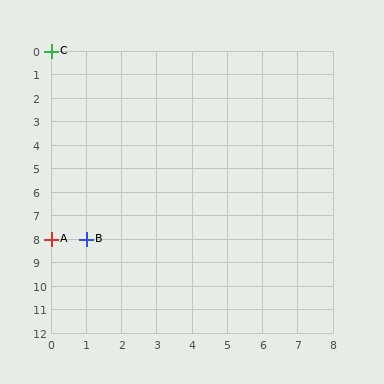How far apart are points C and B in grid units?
Points C and B are 1 column and 8 rows apart (about 8.1 grid units diagonally).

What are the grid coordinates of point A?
Point A is at grid coordinates (0, 8).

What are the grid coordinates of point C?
Point C is at grid coordinates (0, 0).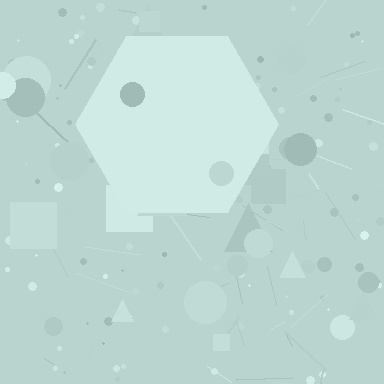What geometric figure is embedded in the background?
A hexagon is embedded in the background.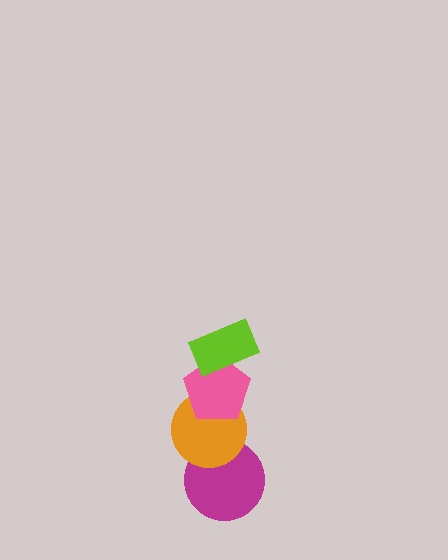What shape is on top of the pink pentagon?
The lime rectangle is on top of the pink pentagon.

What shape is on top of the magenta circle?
The orange circle is on top of the magenta circle.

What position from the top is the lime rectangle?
The lime rectangle is 1st from the top.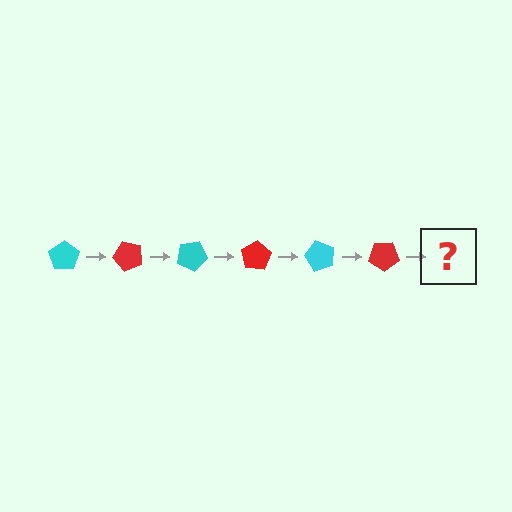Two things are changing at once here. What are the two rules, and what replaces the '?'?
The two rules are that it rotates 50 degrees each step and the color cycles through cyan and red. The '?' should be a cyan pentagon, rotated 300 degrees from the start.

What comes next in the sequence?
The next element should be a cyan pentagon, rotated 300 degrees from the start.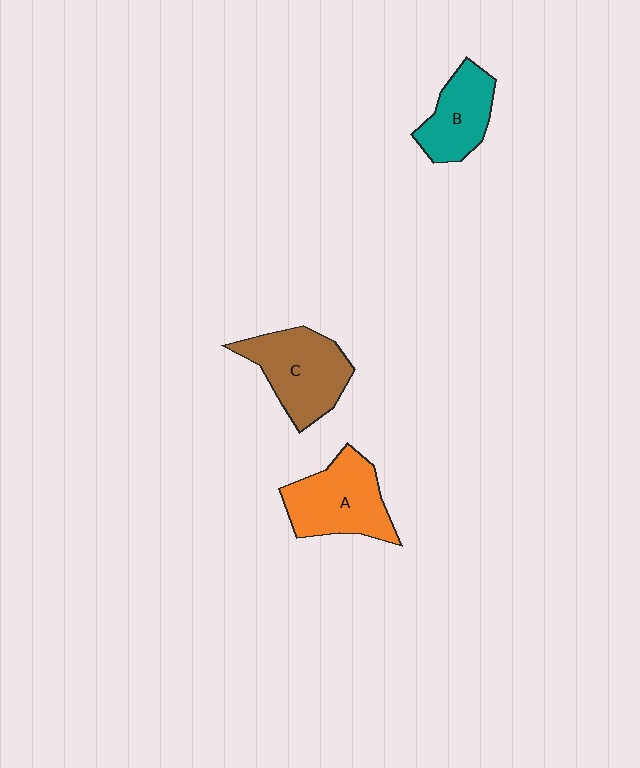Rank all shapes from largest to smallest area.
From largest to smallest: C (brown), A (orange), B (teal).